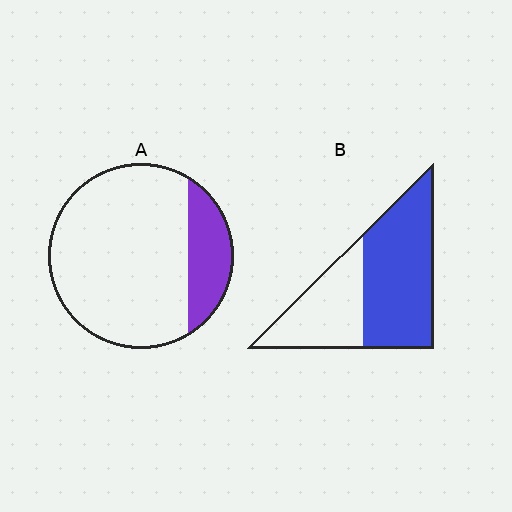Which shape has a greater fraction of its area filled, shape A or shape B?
Shape B.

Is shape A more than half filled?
No.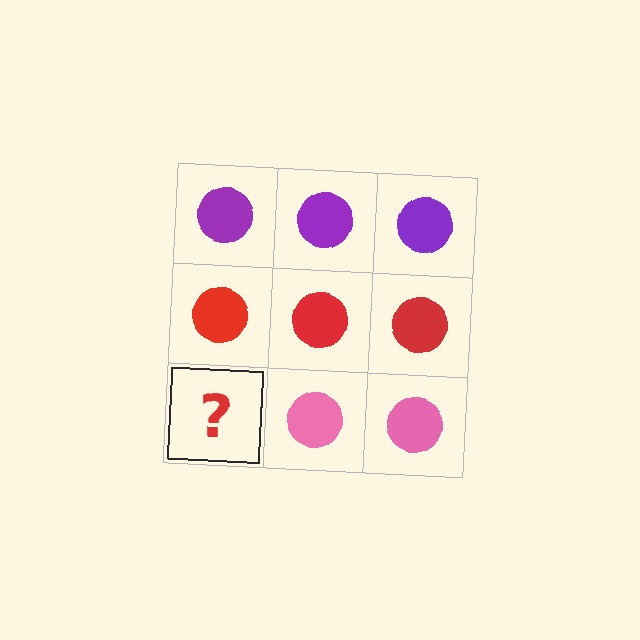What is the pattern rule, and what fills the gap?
The rule is that each row has a consistent color. The gap should be filled with a pink circle.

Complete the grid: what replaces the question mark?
The question mark should be replaced with a pink circle.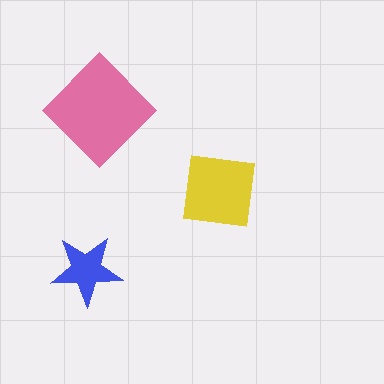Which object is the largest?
The pink diamond.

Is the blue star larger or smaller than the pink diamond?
Smaller.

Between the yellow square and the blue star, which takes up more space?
The yellow square.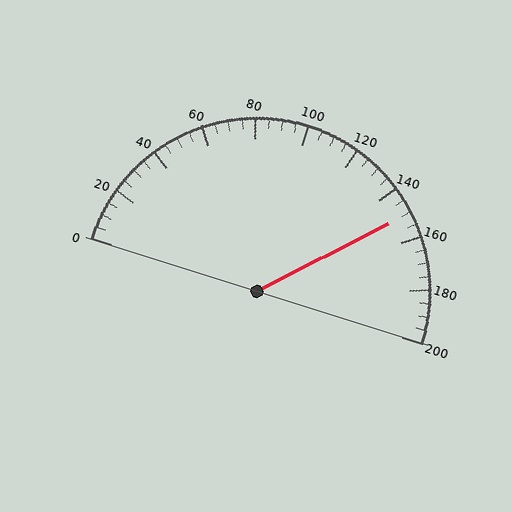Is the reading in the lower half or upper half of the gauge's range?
The reading is in the upper half of the range (0 to 200).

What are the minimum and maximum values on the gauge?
The gauge ranges from 0 to 200.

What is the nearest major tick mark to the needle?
The nearest major tick mark is 160.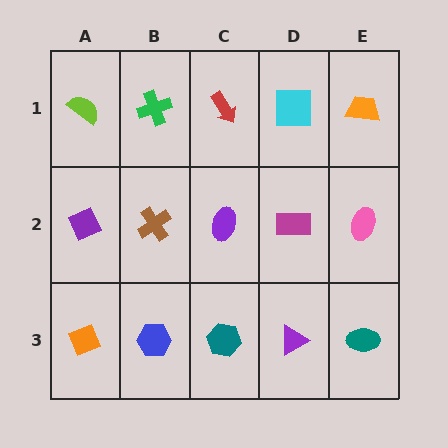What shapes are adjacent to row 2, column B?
A green cross (row 1, column B), a blue hexagon (row 3, column B), a purple diamond (row 2, column A), a purple ellipse (row 2, column C).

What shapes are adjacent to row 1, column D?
A magenta rectangle (row 2, column D), a red arrow (row 1, column C), an orange trapezoid (row 1, column E).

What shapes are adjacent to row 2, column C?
A red arrow (row 1, column C), a teal hexagon (row 3, column C), a brown cross (row 2, column B), a magenta rectangle (row 2, column D).